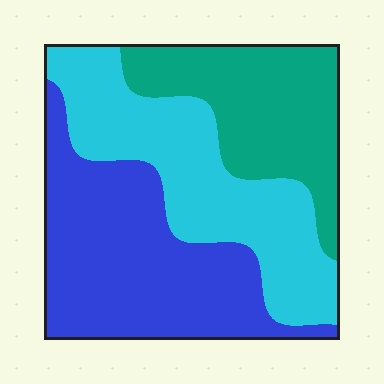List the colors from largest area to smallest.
From largest to smallest: blue, cyan, teal.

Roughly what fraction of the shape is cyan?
Cyan covers roughly 35% of the shape.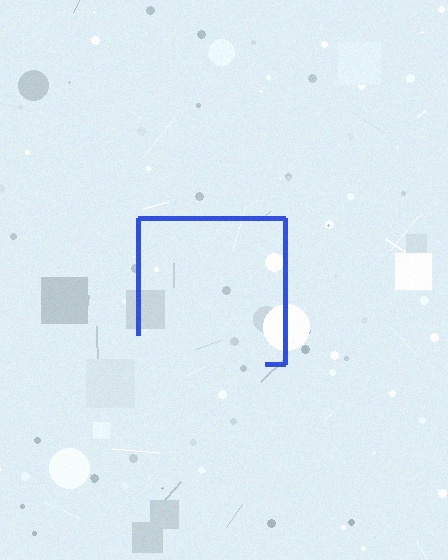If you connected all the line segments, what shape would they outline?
They would outline a square.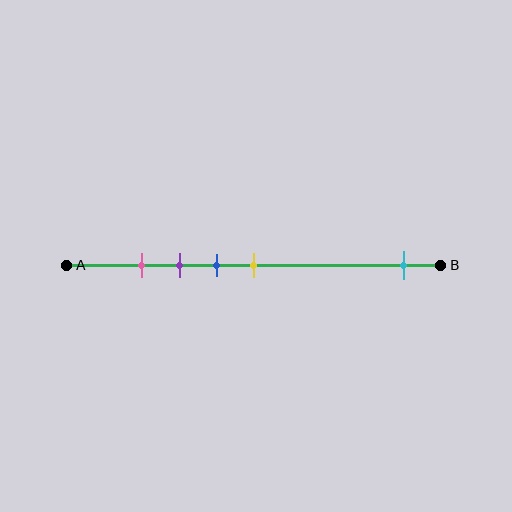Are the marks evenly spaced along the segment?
No, the marks are not evenly spaced.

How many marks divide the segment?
There are 5 marks dividing the segment.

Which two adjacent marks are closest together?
The pink and purple marks are the closest adjacent pair.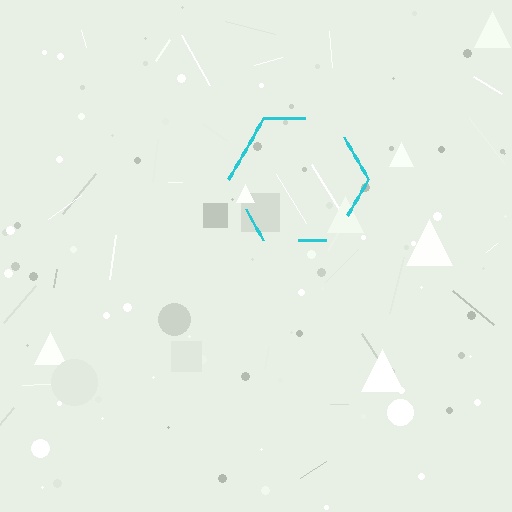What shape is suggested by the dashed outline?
The dashed outline suggests a hexagon.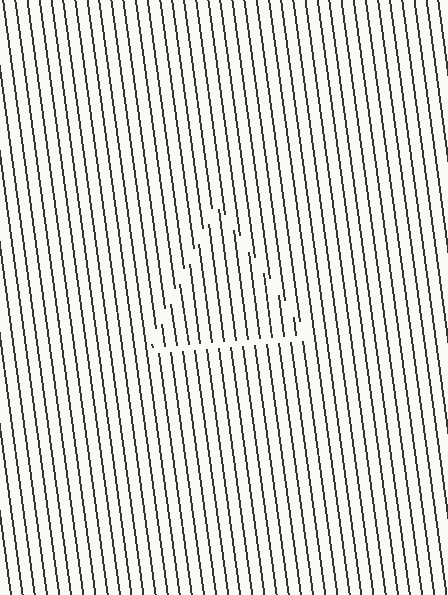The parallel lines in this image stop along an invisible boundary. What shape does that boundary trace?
An illusory triangle. The interior of the shape contains the same grating, shifted by half a period — the contour is defined by the phase discontinuity where line-ends from the inner and outer gratings abut.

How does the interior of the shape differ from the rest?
The interior of the shape contains the same grating, shifted by half a period — the contour is defined by the phase discontinuity where line-ends from the inner and outer gratings abut.